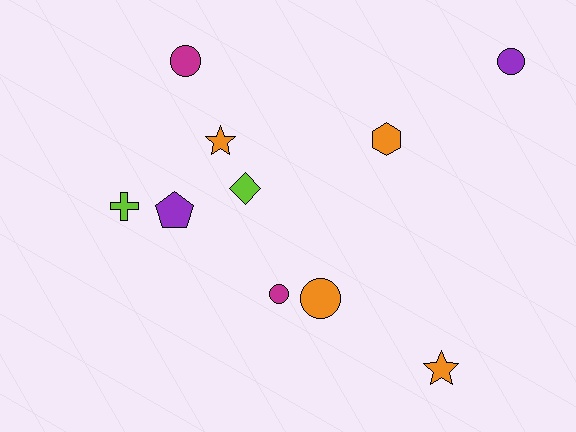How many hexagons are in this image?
There is 1 hexagon.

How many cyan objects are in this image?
There are no cyan objects.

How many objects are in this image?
There are 10 objects.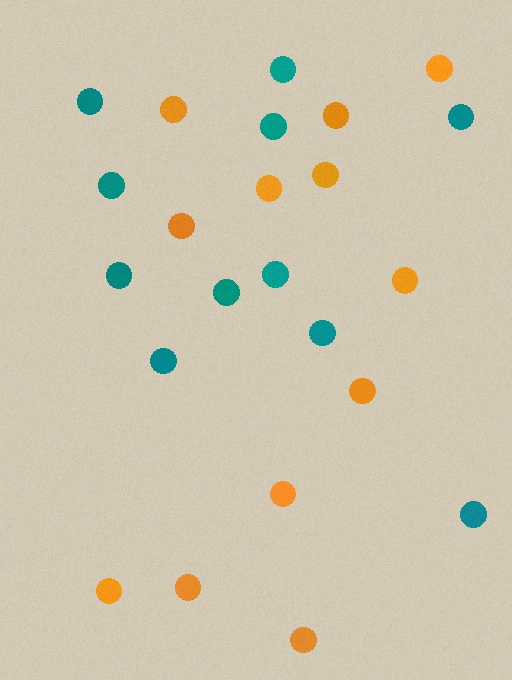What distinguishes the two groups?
There are 2 groups: one group of orange circles (12) and one group of teal circles (11).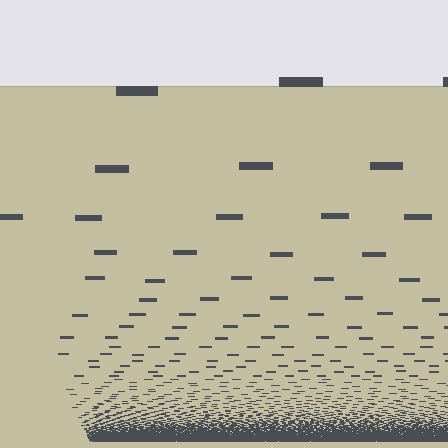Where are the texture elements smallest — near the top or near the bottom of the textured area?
Near the bottom.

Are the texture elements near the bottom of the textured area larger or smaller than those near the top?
Smaller. The gradient is inverted — elements near the bottom are smaller and denser.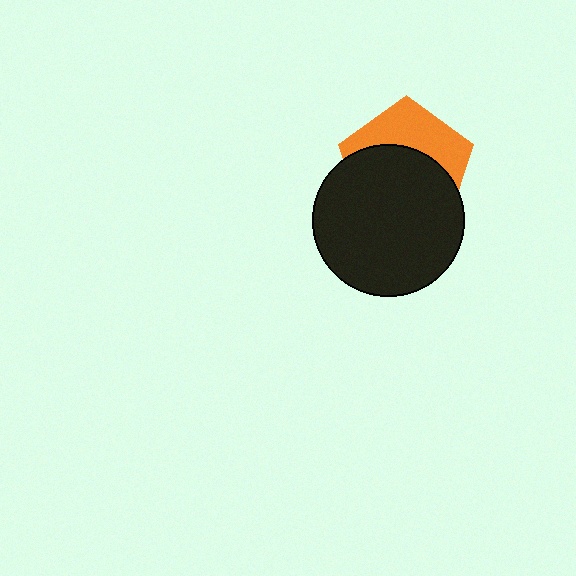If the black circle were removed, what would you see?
You would see the complete orange pentagon.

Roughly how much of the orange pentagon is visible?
A small part of it is visible (roughly 40%).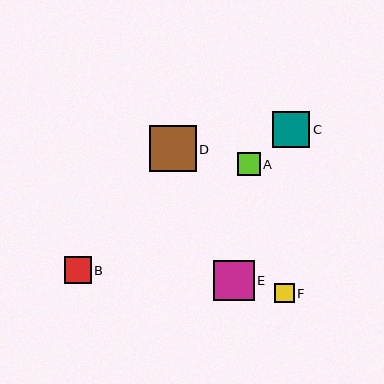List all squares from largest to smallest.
From largest to smallest: D, E, C, B, A, F.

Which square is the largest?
Square D is the largest with a size of approximately 47 pixels.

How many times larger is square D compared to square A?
Square D is approximately 2.0 times the size of square A.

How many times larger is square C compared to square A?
Square C is approximately 1.6 times the size of square A.